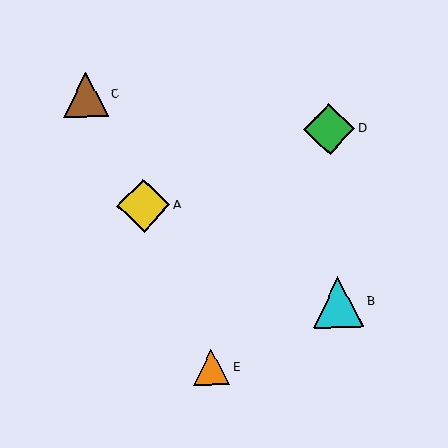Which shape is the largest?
The yellow diamond (labeled A) is the largest.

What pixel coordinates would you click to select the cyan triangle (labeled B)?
Click at (338, 302) to select the cyan triangle B.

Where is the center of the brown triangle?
The center of the brown triangle is at (86, 94).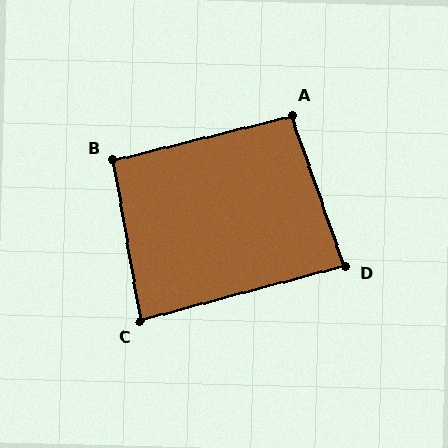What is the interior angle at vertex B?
Approximately 94 degrees (approximately right).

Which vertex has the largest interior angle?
A, at approximately 95 degrees.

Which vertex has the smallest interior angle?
C, at approximately 85 degrees.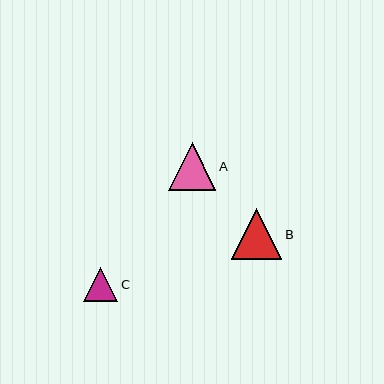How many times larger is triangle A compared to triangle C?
Triangle A is approximately 1.4 times the size of triangle C.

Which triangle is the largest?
Triangle B is the largest with a size of approximately 50 pixels.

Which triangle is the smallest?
Triangle C is the smallest with a size of approximately 34 pixels.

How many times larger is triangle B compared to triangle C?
Triangle B is approximately 1.5 times the size of triangle C.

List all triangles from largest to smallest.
From largest to smallest: B, A, C.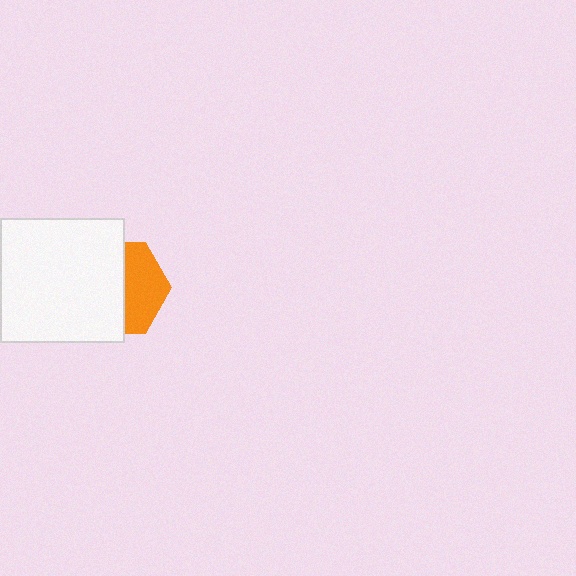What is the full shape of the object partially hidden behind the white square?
The partially hidden object is an orange hexagon.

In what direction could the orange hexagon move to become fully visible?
The orange hexagon could move right. That would shift it out from behind the white square entirely.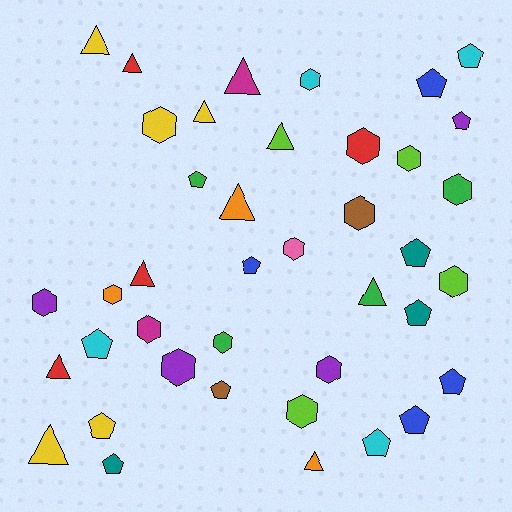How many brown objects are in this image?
There are 2 brown objects.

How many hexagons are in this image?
There are 15 hexagons.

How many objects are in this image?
There are 40 objects.